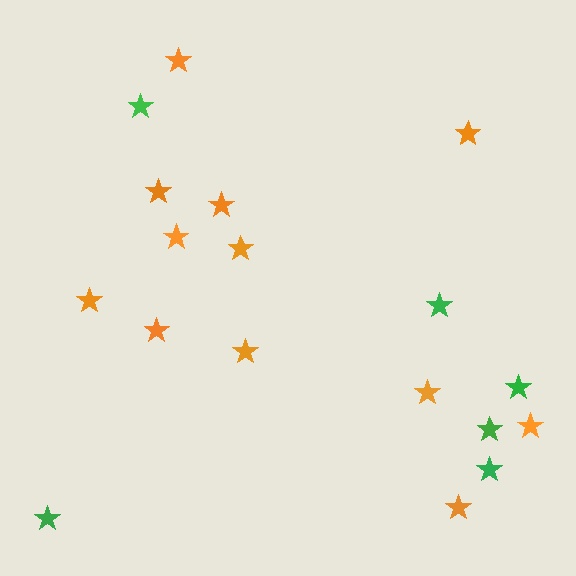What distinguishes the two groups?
There are 2 groups: one group of orange stars (12) and one group of green stars (6).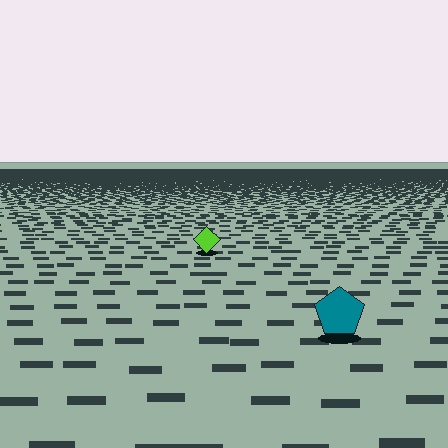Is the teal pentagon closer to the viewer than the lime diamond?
Yes. The teal pentagon is closer — you can tell from the texture gradient: the ground texture is coarser near it.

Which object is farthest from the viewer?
The lime diamond is farthest from the viewer. It appears smaller and the ground texture around it is denser.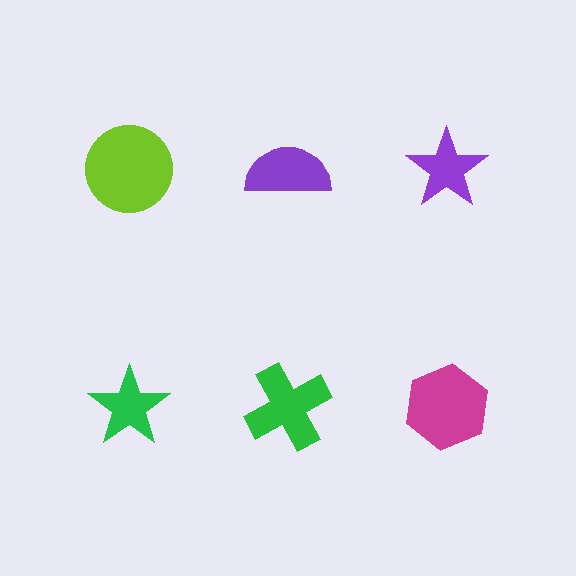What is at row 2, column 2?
A green cross.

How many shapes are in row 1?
3 shapes.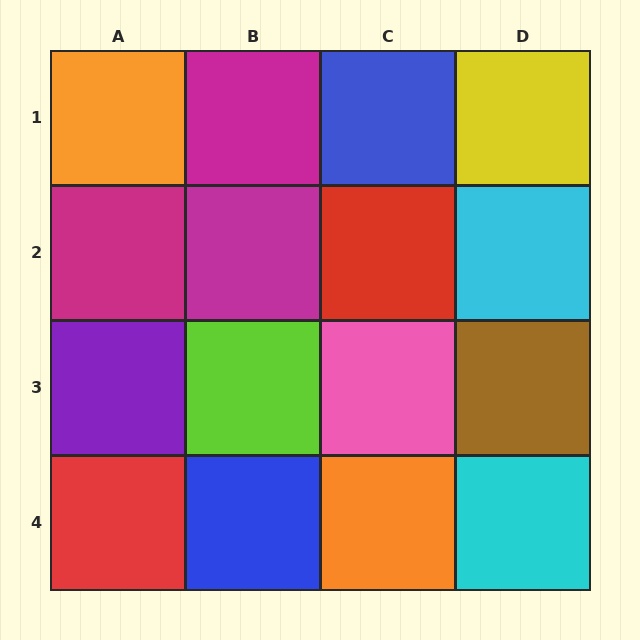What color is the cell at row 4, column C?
Orange.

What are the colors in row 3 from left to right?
Purple, lime, pink, brown.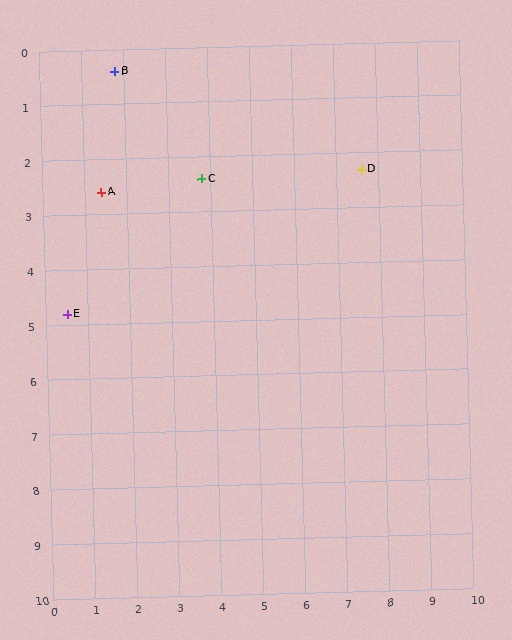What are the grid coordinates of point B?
Point B is at approximately (1.8, 0.4).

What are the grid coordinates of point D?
Point D is at approximately (7.6, 2.3).